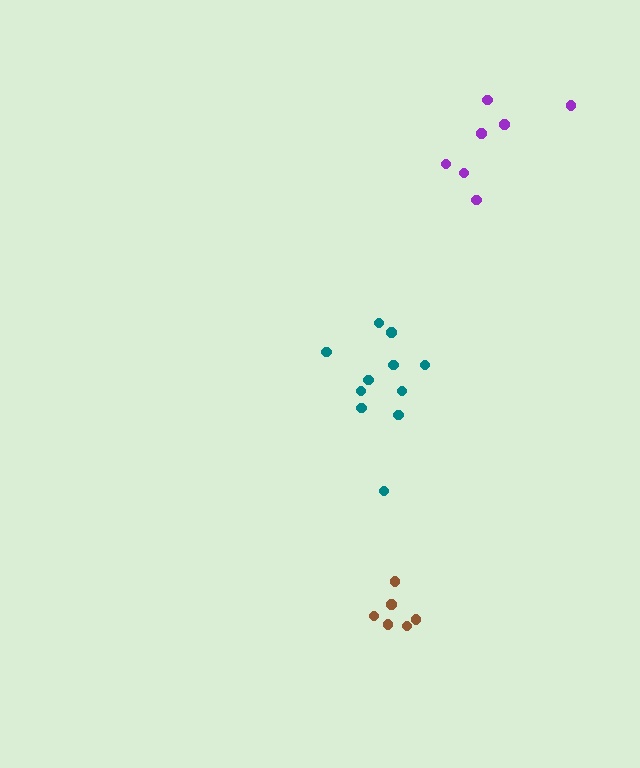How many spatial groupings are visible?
There are 3 spatial groupings.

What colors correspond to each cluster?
The clusters are colored: brown, purple, teal.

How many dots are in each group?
Group 1: 6 dots, Group 2: 7 dots, Group 3: 11 dots (24 total).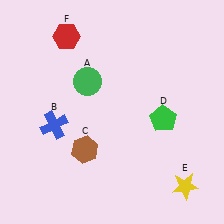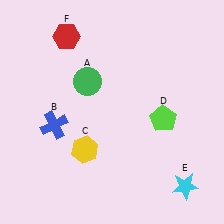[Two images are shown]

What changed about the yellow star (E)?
In Image 1, E is yellow. In Image 2, it changed to cyan.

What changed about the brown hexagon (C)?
In Image 1, C is brown. In Image 2, it changed to yellow.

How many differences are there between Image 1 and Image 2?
There are 3 differences between the two images.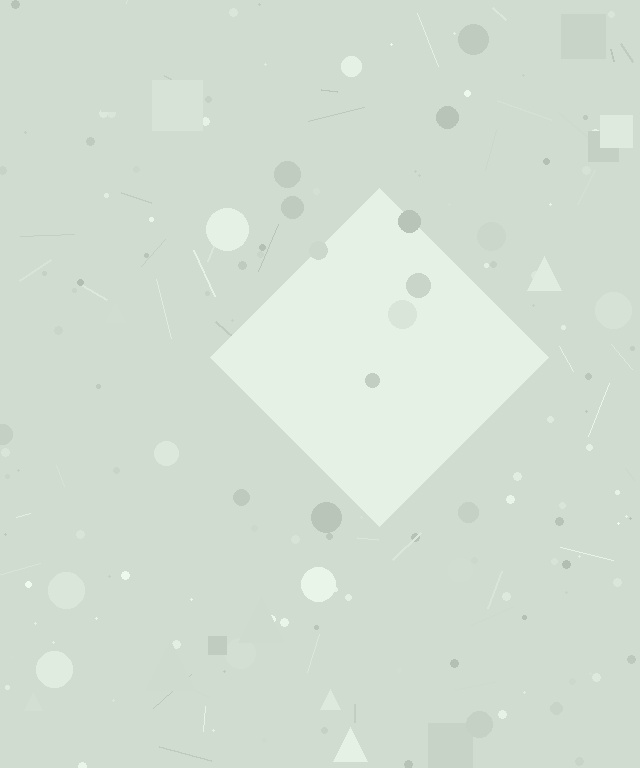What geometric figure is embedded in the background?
A diamond is embedded in the background.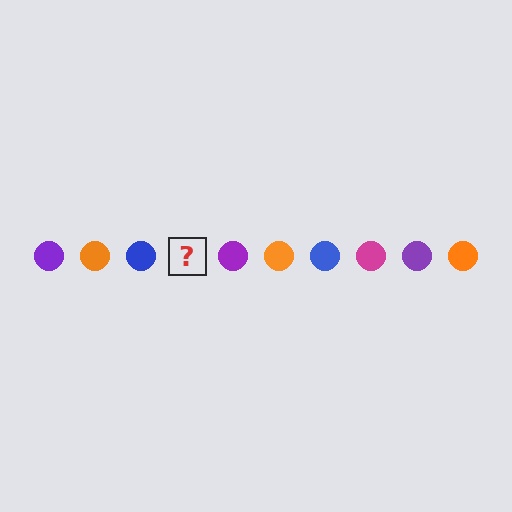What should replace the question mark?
The question mark should be replaced with a magenta circle.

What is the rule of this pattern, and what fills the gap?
The rule is that the pattern cycles through purple, orange, blue, magenta circles. The gap should be filled with a magenta circle.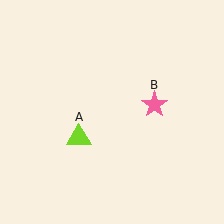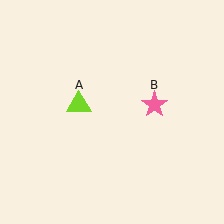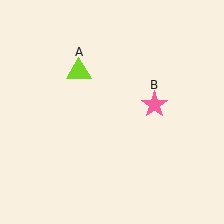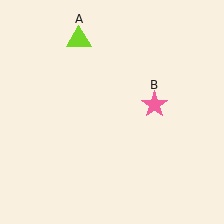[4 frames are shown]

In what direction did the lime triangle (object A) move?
The lime triangle (object A) moved up.